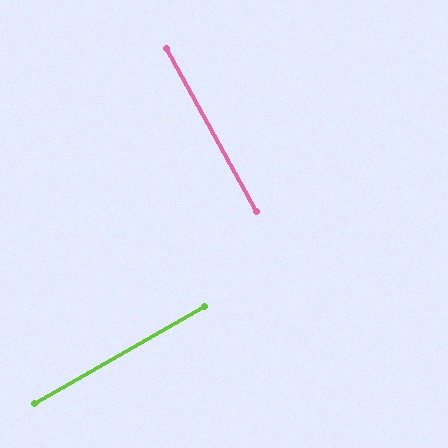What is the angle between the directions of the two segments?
Approximately 89 degrees.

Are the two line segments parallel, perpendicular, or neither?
Perpendicular — they meet at approximately 89°.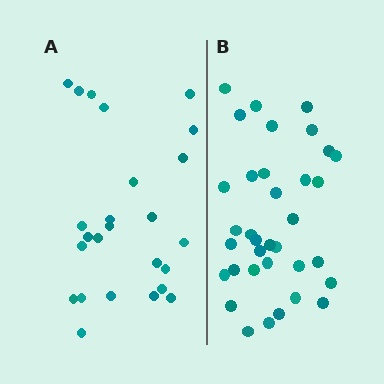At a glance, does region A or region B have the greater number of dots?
Region B (the right region) has more dots.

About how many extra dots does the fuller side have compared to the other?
Region B has roughly 10 or so more dots than region A.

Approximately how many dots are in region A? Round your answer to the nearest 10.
About 20 dots. (The exact count is 25, which rounds to 20.)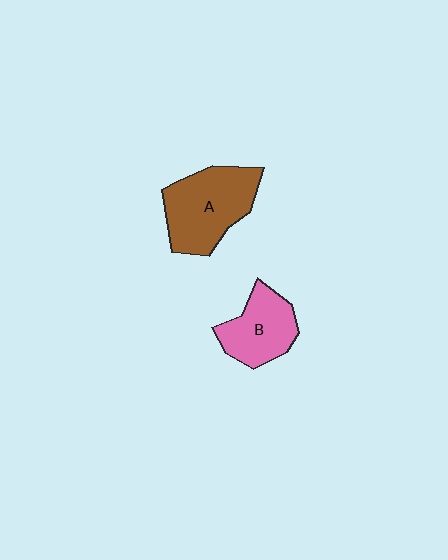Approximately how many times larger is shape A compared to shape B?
Approximately 1.4 times.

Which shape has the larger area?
Shape A (brown).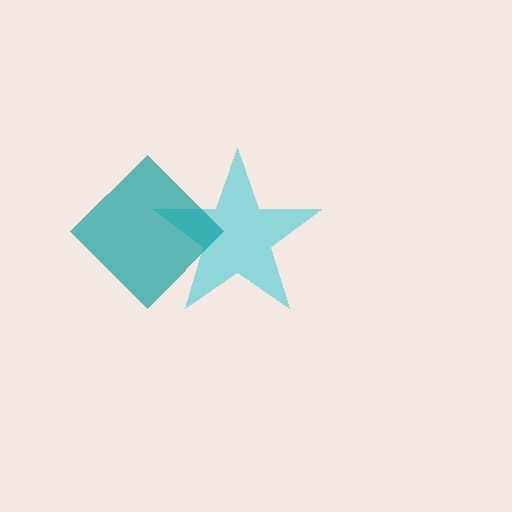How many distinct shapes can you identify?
There are 2 distinct shapes: a cyan star, a teal diamond.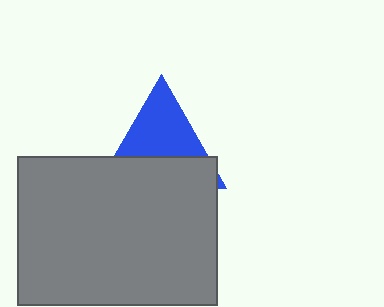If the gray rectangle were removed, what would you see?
You would see the complete blue triangle.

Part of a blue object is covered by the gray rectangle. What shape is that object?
It is a triangle.